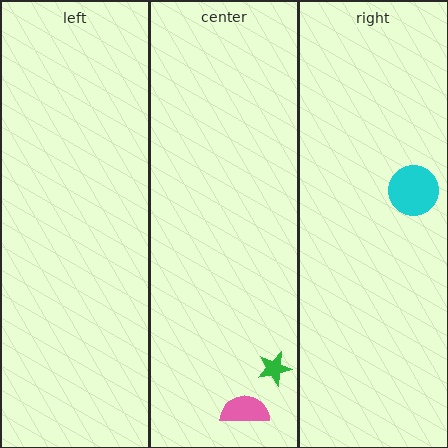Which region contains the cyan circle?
The right region.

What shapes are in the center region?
The pink semicircle, the green star.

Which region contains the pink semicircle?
The center region.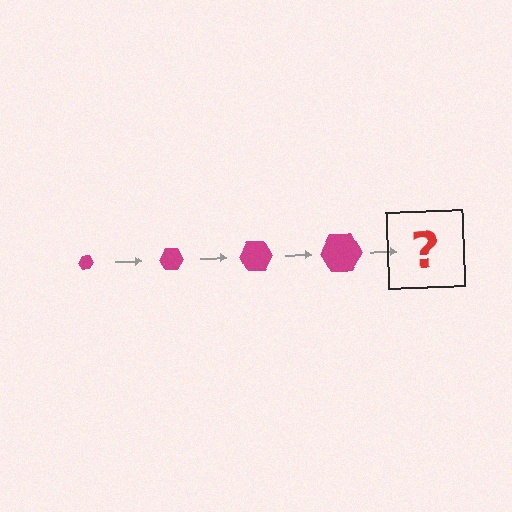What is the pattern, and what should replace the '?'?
The pattern is that the hexagon gets progressively larger each step. The '?' should be a magenta hexagon, larger than the previous one.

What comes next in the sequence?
The next element should be a magenta hexagon, larger than the previous one.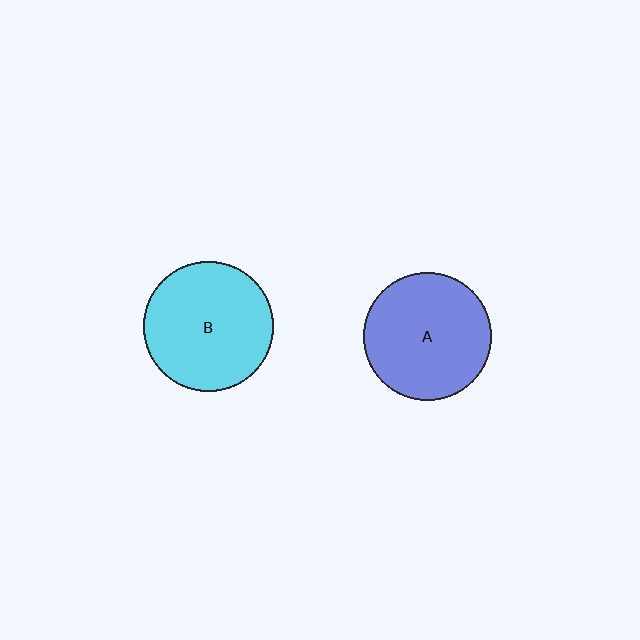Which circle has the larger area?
Circle B (cyan).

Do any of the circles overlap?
No, none of the circles overlap.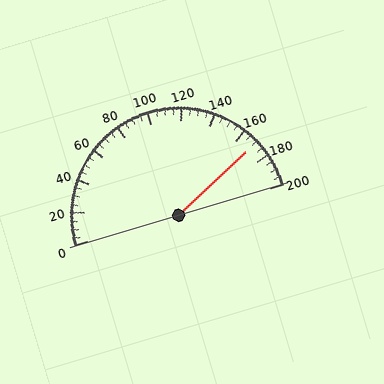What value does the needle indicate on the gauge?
The needle indicates approximately 170.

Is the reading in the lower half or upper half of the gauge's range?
The reading is in the upper half of the range (0 to 200).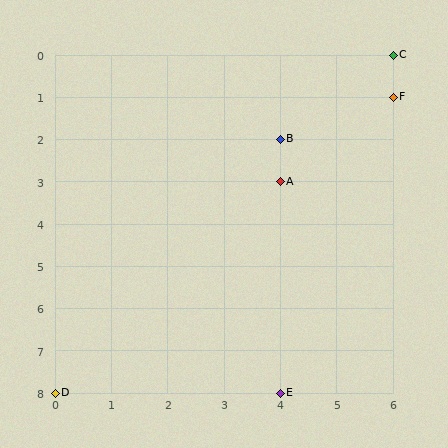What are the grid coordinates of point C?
Point C is at grid coordinates (6, 0).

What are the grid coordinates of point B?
Point B is at grid coordinates (4, 2).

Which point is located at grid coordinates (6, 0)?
Point C is at (6, 0).